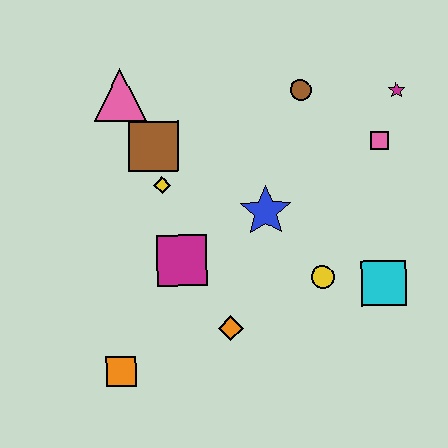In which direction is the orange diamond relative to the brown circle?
The orange diamond is below the brown circle.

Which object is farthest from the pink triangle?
The cyan square is farthest from the pink triangle.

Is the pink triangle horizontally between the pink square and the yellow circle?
No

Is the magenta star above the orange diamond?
Yes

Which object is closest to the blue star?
The yellow circle is closest to the blue star.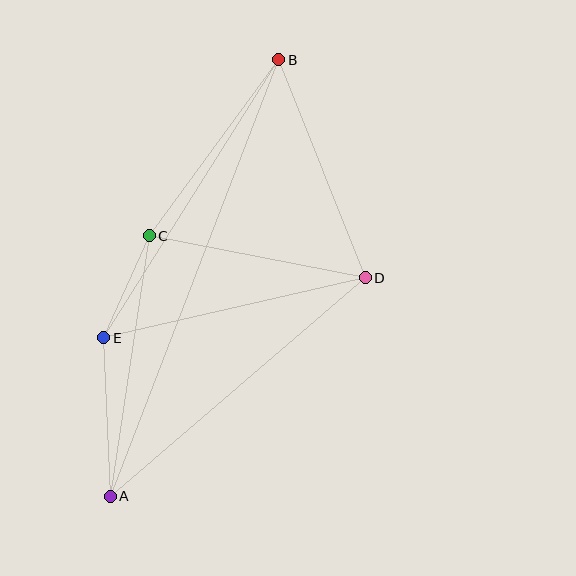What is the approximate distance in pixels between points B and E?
The distance between B and E is approximately 329 pixels.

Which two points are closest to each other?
Points C and E are closest to each other.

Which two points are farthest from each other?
Points A and B are farthest from each other.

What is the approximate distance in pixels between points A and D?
The distance between A and D is approximately 336 pixels.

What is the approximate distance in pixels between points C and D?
The distance between C and D is approximately 220 pixels.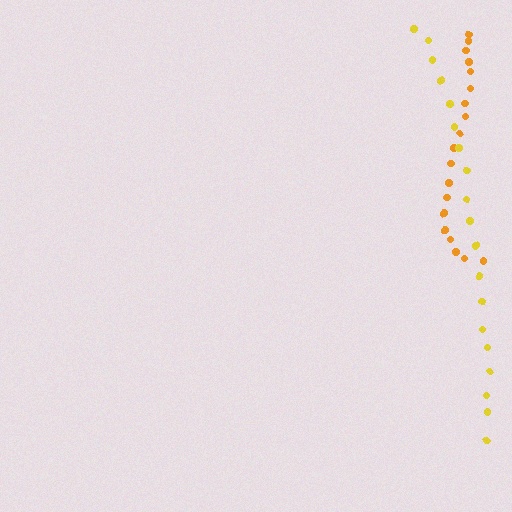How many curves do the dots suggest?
There are 2 distinct paths.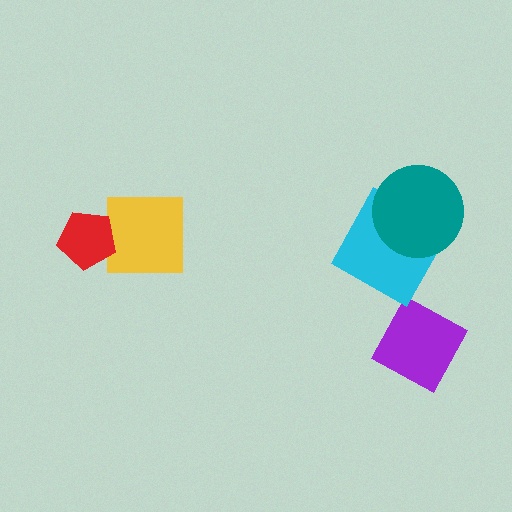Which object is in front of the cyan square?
The teal circle is in front of the cyan square.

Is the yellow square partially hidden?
Yes, it is partially covered by another shape.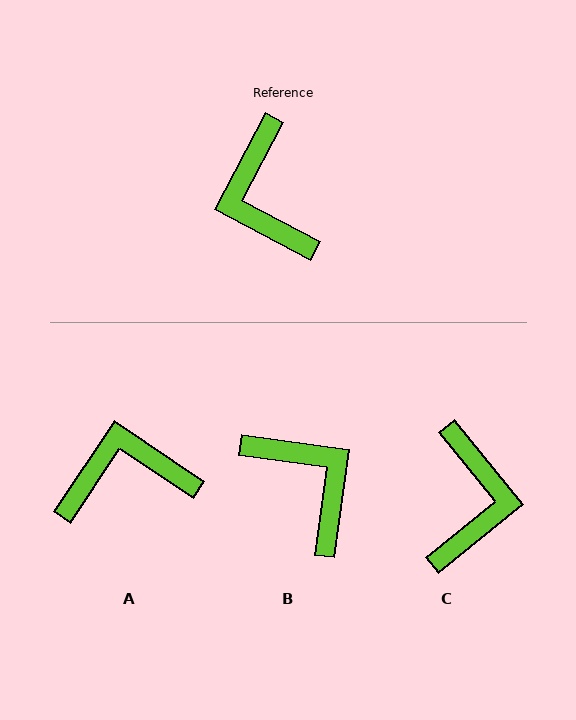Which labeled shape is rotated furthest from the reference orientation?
B, about 160 degrees away.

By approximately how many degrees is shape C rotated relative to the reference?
Approximately 157 degrees counter-clockwise.